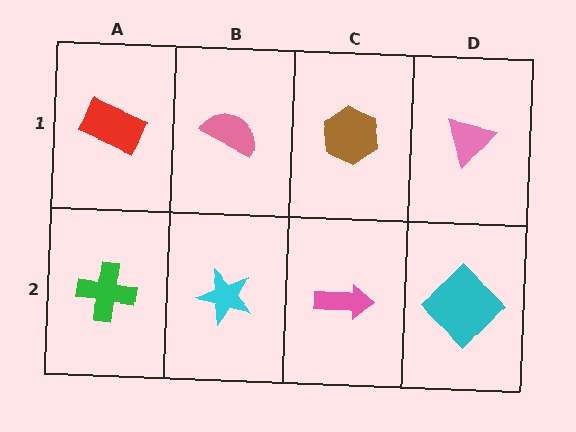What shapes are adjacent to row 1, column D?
A cyan diamond (row 2, column D), a brown hexagon (row 1, column C).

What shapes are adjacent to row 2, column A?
A red rectangle (row 1, column A), a cyan star (row 2, column B).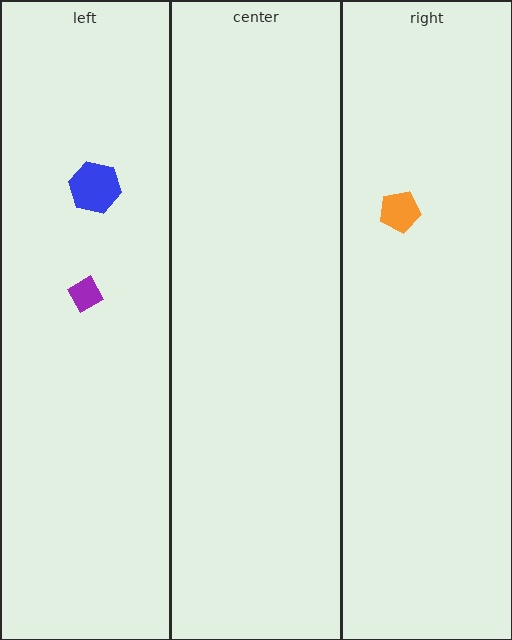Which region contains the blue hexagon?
The left region.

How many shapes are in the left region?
2.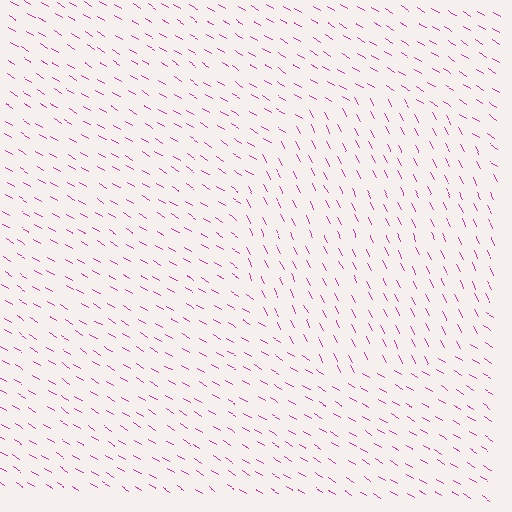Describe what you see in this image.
The image is filled with small magenta line segments. A circle region in the image has lines oriented differently from the surrounding lines, creating a visible texture boundary.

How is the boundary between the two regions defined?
The boundary is defined purely by a change in line orientation (approximately 31 degrees difference). All lines are the same color and thickness.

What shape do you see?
I see a circle.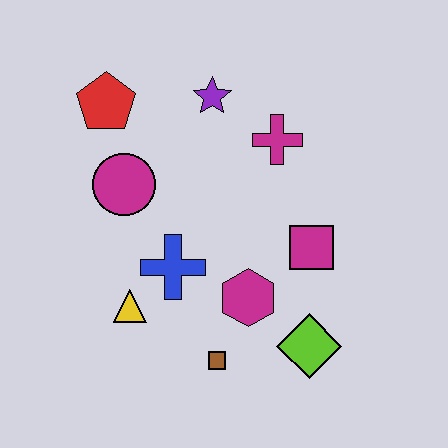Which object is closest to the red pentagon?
The magenta circle is closest to the red pentagon.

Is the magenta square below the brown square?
No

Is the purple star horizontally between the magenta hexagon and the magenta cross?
No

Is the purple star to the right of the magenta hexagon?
No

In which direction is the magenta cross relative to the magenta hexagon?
The magenta cross is above the magenta hexagon.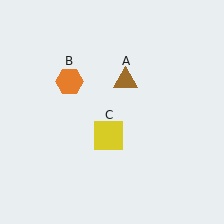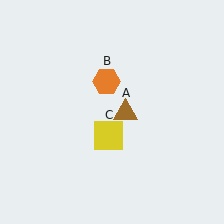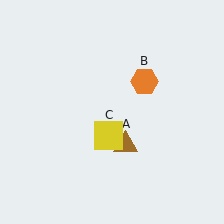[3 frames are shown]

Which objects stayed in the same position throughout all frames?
Yellow square (object C) remained stationary.